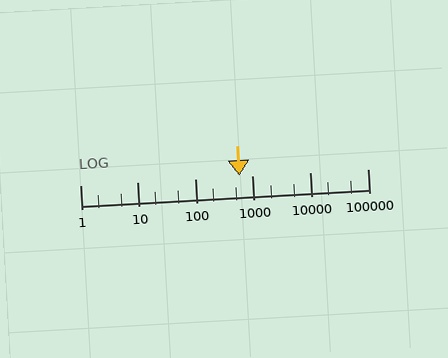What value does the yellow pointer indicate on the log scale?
The pointer indicates approximately 580.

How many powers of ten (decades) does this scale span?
The scale spans 5 decades, from 1 to 100000.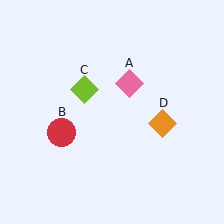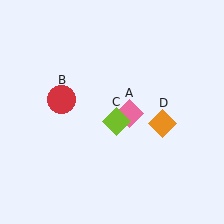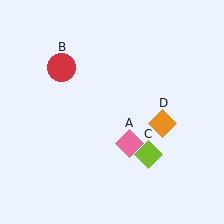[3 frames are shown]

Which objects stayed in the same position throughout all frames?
Orange diamond (object D) remained stationary.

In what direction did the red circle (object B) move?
The red circle (object B) moved up.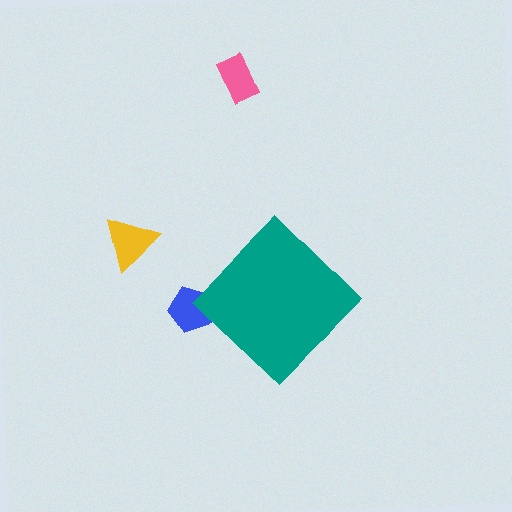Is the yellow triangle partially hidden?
No, the yellow triangle is fully visible.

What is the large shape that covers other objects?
A teal diamond.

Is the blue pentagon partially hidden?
Yes, the blue pentagon is partially hidden behind the teal diamond.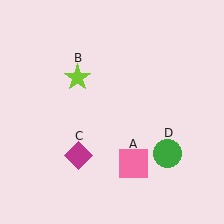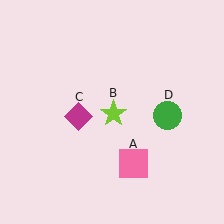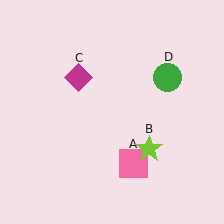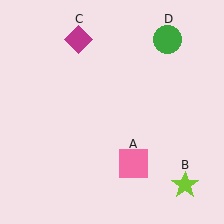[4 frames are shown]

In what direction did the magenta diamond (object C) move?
The magenta diamond (object C) moved up.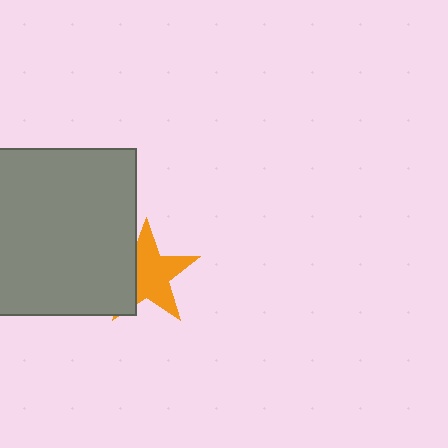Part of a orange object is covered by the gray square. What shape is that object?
It is a star.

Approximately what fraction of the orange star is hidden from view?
Roughly 34% of the orange star is hidden behind the gray square.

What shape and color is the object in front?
The object in front is a gray square.